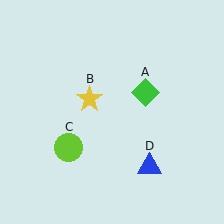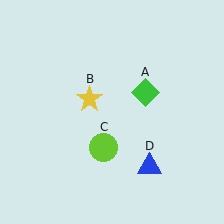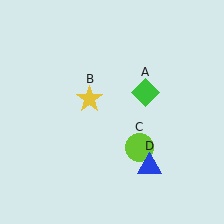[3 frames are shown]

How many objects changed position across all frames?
1 object changed position: lime circle (object C).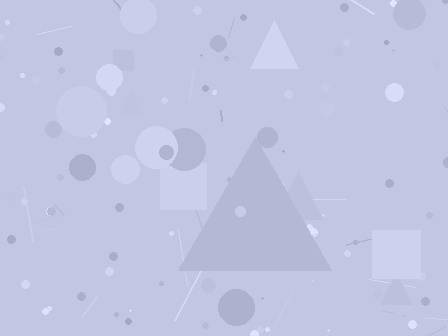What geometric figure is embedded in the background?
A triangle is embedded in the background.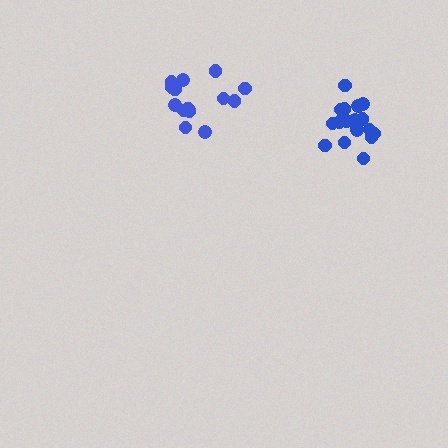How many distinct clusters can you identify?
There are 2 distinct clusters.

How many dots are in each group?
Group 1: 14 dots, Group 2: 19 dots (33 total).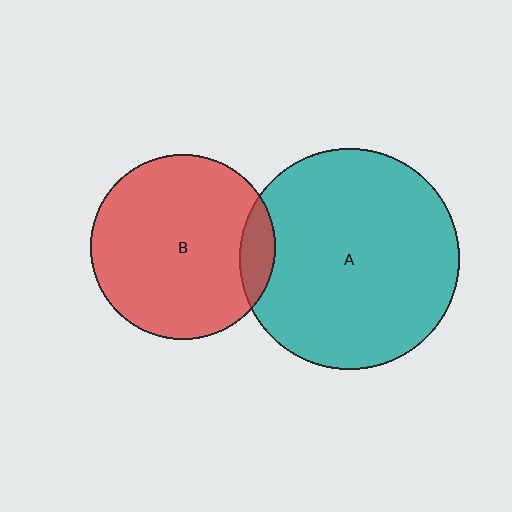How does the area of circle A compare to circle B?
Approximately 1.4 times.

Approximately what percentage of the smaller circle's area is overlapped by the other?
Approximately 10%.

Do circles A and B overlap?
Yes.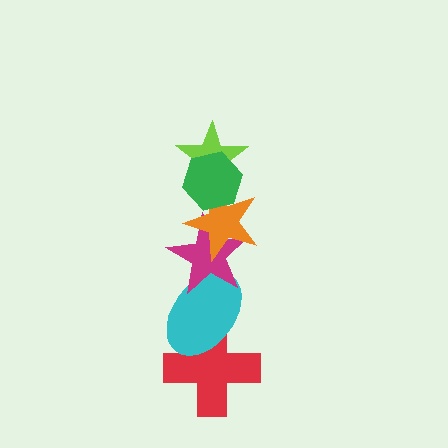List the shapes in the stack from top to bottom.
From top to bottom: the green hexagon, the lime star, the orange star, the magenta star, the cyan ellipse, the red cross.